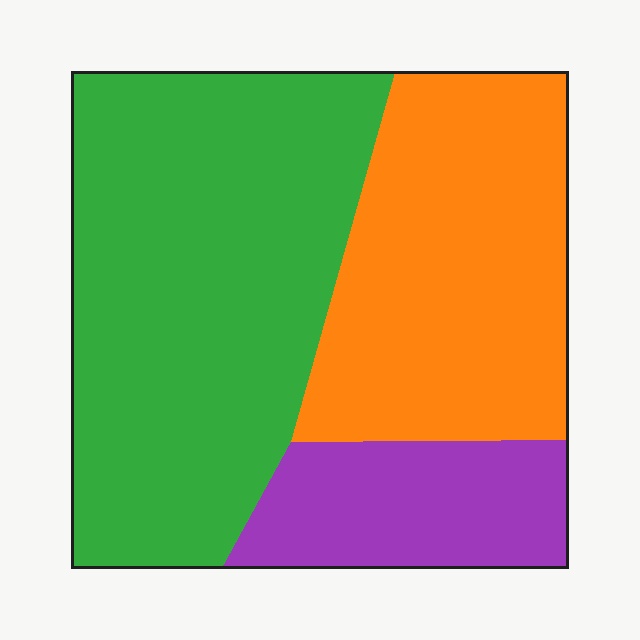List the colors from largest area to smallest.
From largest to smallest: green, orange, purple.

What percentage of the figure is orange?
Orange takes up about one third (1/3) of the figure.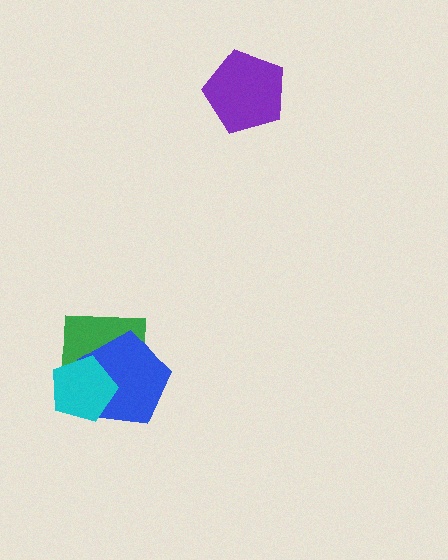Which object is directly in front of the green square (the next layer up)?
The blue pentagon is directly in front of the green square.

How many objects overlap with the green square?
2 objects overlap with the green square.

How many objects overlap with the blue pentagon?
2 objects overlap with the blue pentagon.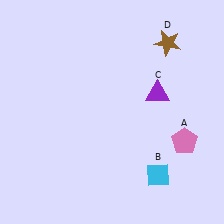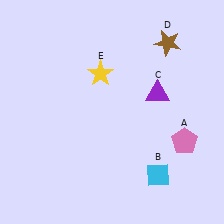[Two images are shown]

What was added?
A yellow star (E) was added in Image 2.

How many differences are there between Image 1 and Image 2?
There is 1 difference between the two images.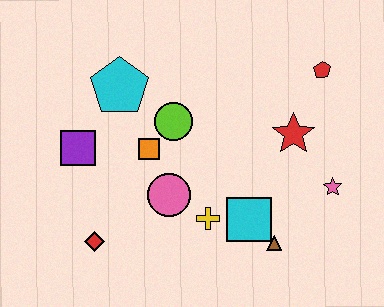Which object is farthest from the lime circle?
The pink star is farthest from the lime circle.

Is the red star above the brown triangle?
Yes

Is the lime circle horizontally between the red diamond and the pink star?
Yes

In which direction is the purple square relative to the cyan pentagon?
The purple square is below the cyan pentagon.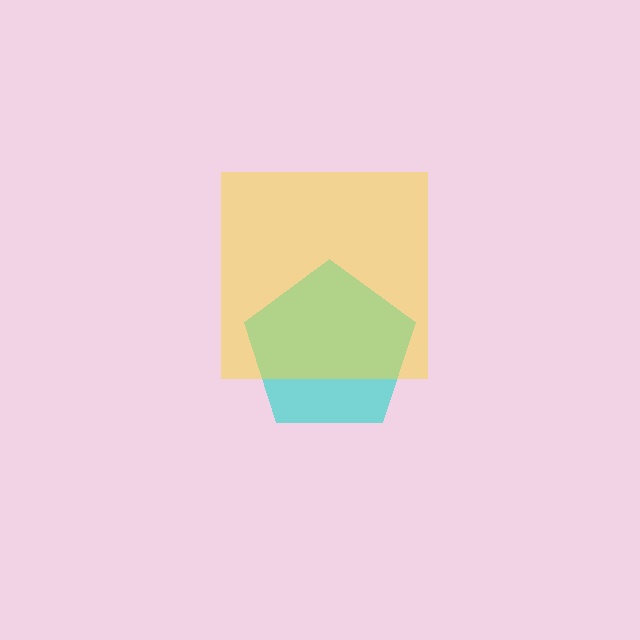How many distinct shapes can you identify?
There are 2 distinct shapes: a cyan pentagon, a yellow square.